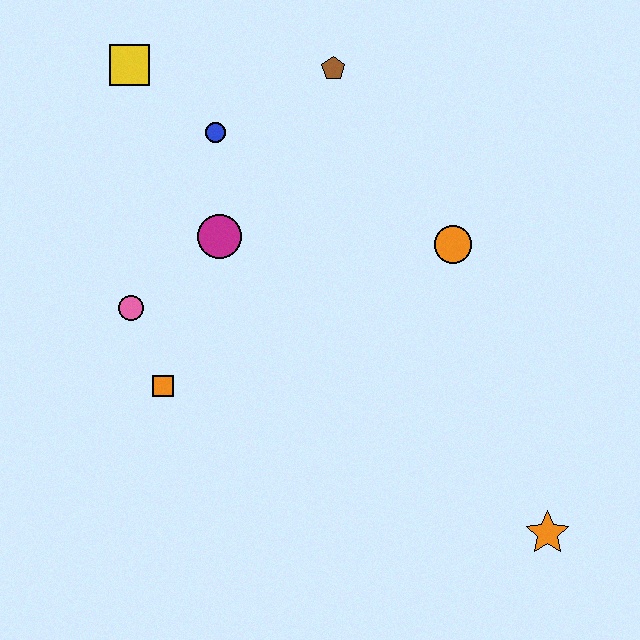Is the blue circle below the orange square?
No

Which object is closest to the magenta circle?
The blue circle is closest to the magenta circle.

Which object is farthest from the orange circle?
The yellow square is farthest from the orange circle.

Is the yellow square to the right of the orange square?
No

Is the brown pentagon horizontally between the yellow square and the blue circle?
No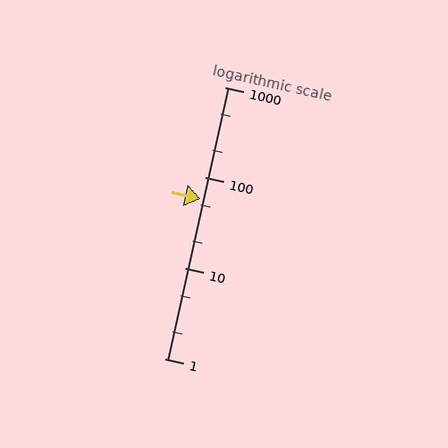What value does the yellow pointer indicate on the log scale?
The pointer indicates approximately 58.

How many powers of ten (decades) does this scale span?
The scale spans 3 decades, from 1 to 1000.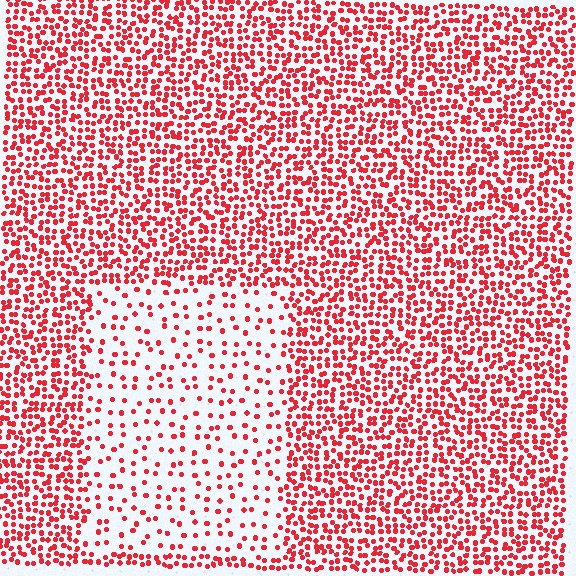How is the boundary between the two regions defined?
The boundary is defined by a change in element density (approximately 2.8x ratio). All elements are the same color, size, and shape.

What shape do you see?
I see a rectangle.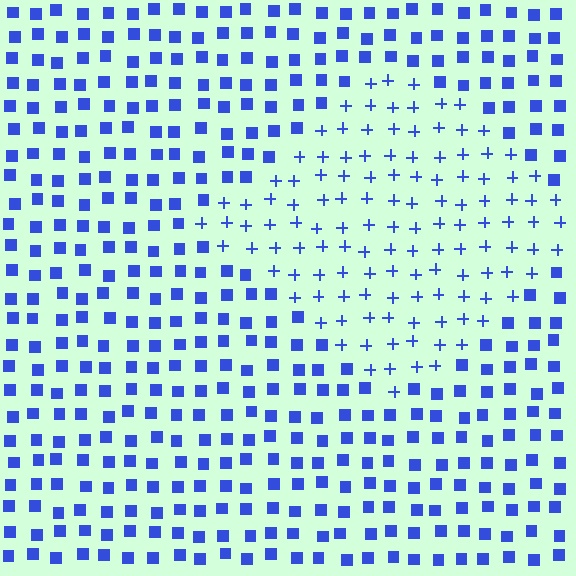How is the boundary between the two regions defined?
The boundary is defined by a change in element shape: plus signs inside vs. squares outside. All elements share the same color and spacing.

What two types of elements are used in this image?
The image uses plus signs inside the diamond region and squares outside it.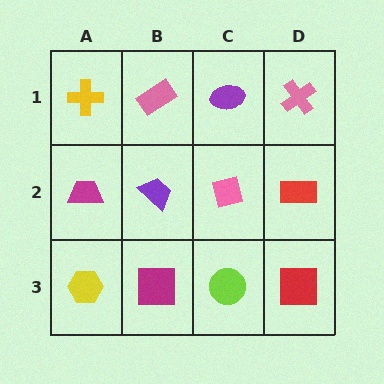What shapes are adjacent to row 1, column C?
A pink square (row 2, column C), a pink rectangle (row 1, column B), a pink cross (row 1, column D).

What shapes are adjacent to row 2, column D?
A pink cross (row 1, column D), a red square (row 3, column D), a pink square (row 2, column C).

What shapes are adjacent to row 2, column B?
A pink rectangle (row 1, column B), a magenta square (row 3, column B), a magenta trapezoid (row 2, column A), a pink square (row 2, column C).